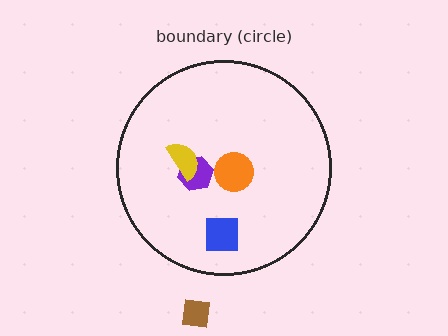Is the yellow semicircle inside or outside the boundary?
Inside.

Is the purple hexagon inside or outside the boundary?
Inside.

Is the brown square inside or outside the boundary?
Outside.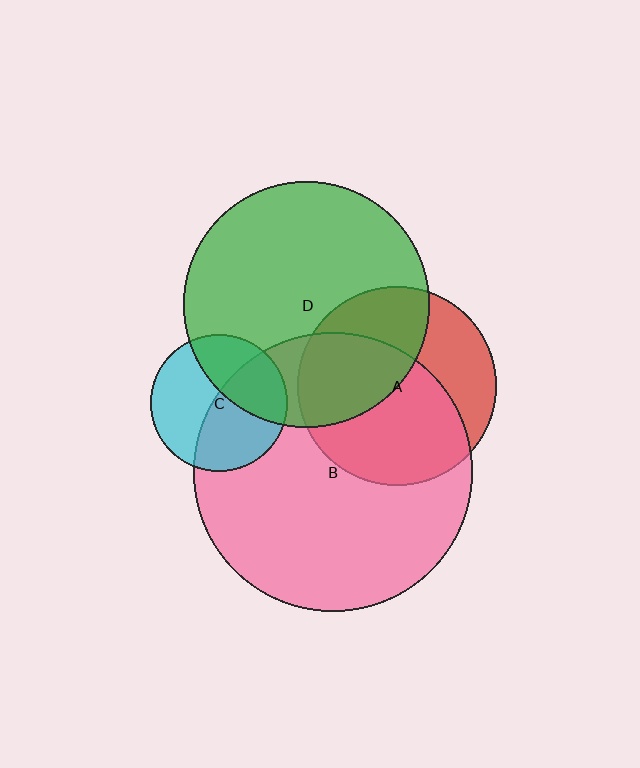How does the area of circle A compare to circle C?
Approximately 2.1 times.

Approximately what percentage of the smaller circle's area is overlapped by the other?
Approximately 60%.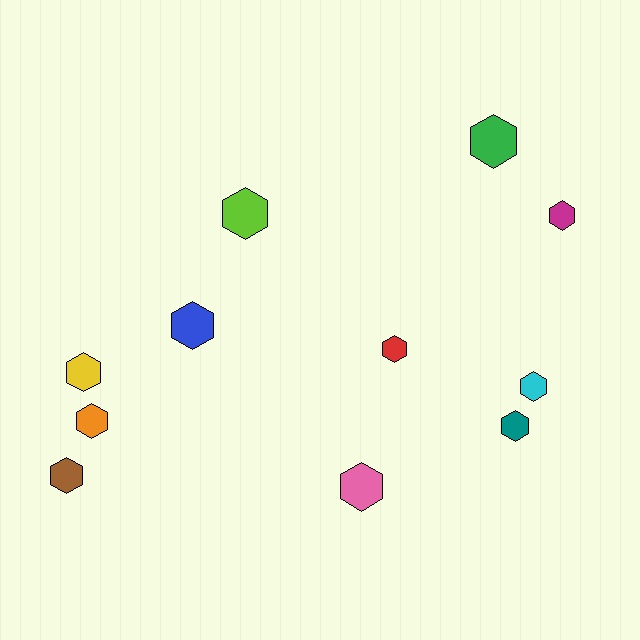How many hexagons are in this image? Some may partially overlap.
There are 11 hexagons.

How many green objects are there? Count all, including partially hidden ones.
There is 1 green object.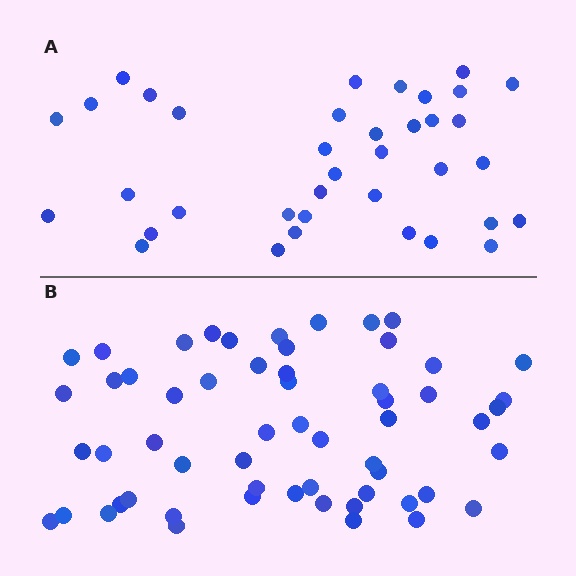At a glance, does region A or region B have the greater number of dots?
Region B (the bottom region) has more dots.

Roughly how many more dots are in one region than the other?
Region B has approximately 20 more dots than region A.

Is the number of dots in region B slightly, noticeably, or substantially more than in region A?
Region B has substantially more. The ratio is roughly 1.6 to 1.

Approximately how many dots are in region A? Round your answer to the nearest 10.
About 40 dots. (The exact count is 37, which rounds to 40.)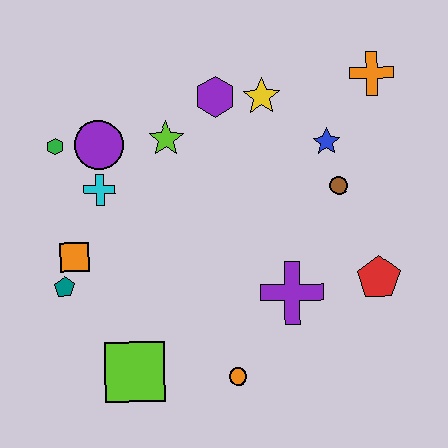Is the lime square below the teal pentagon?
Yes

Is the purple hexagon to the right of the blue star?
No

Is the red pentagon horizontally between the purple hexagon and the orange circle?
No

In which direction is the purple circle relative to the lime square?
The purple circle is above the lime square.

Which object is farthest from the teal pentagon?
The orange cross is farthest from the teal pentagon.